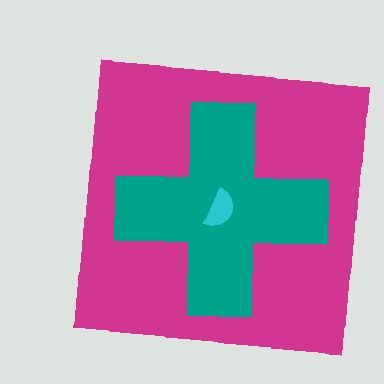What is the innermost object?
The cyan semicircle.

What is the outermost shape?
The magenta square.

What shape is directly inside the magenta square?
The teal cross.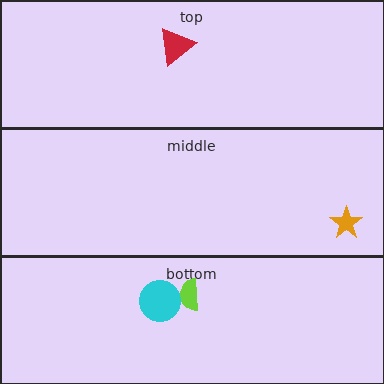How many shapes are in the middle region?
1.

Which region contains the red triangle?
The top region.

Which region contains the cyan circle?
The bottom region.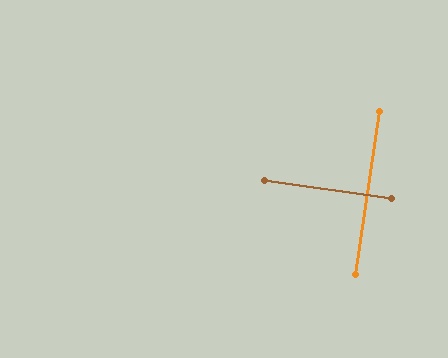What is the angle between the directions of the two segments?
Approximately 90 degrees.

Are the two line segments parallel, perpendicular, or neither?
Perpendicular — they meet at approximately 90°.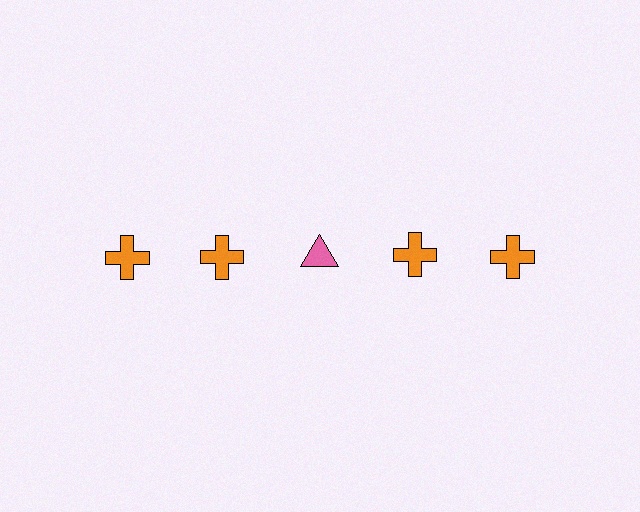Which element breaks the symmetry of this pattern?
The pink triangle in the top row, center column breaks the symmetry. All other shapes are orange crosses.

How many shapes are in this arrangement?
There are 5 shapes arranged in a grid pattern.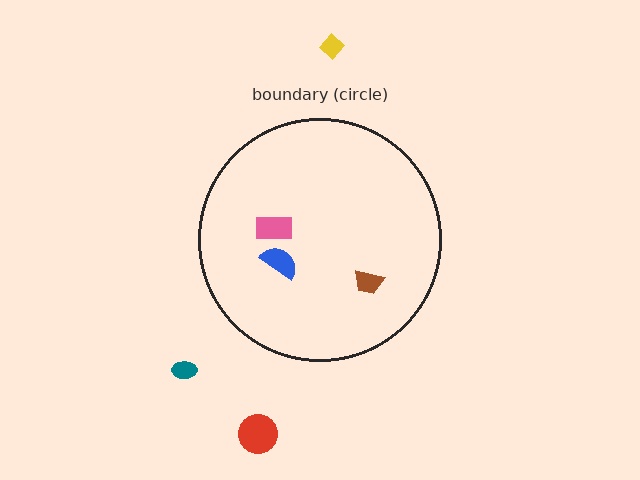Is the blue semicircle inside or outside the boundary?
Inside.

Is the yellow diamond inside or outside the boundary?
Outside.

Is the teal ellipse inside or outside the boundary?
Outside.